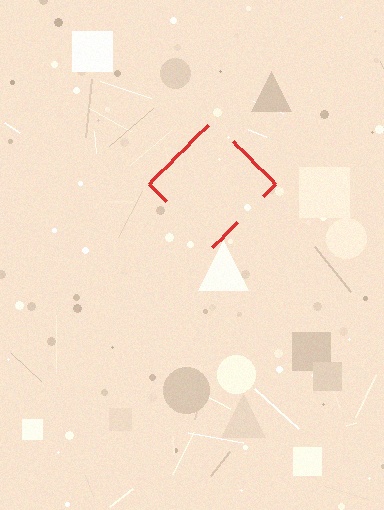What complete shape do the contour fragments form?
The contour fragments form a diamond.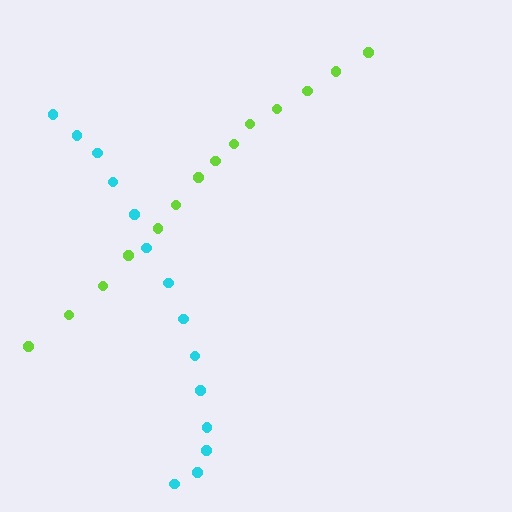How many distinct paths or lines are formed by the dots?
There are 2 distinct paths.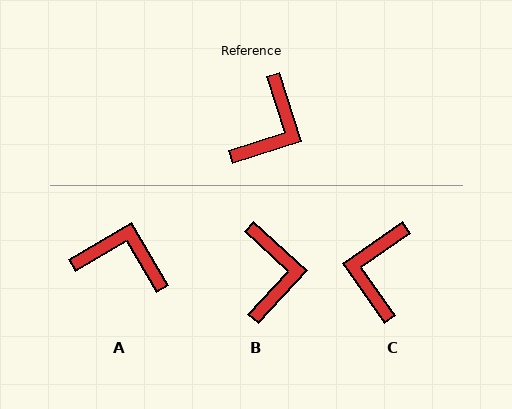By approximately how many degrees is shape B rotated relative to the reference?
Approximately 30 degrees counter-clockwise.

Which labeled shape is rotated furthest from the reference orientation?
C, about 163 degrees away.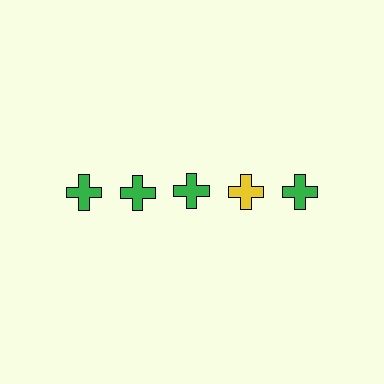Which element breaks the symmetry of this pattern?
The yellow cross in the top row, second from right column breaks the symmetry. All other shapes are green crosses.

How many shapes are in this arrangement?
There are 5 shapes arranged in a grid pattern.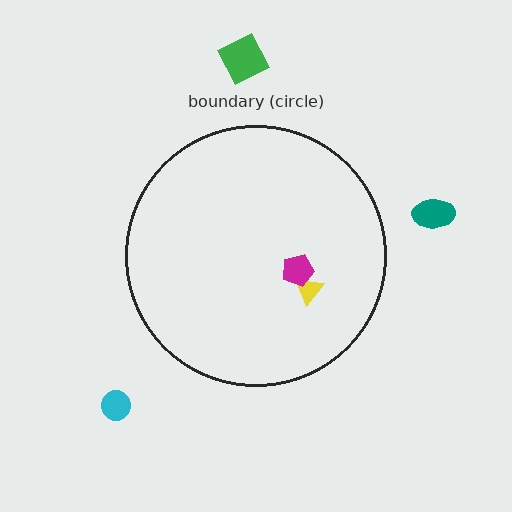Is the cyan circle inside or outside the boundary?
Outside.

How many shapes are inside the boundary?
2 inside, 3 outside.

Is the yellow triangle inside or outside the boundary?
Inside.